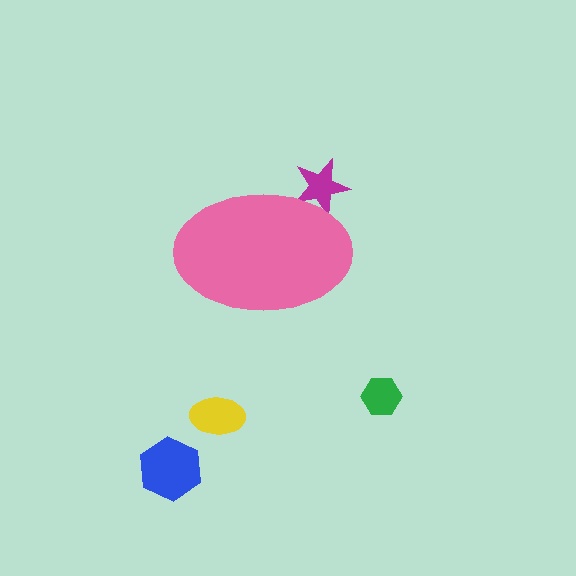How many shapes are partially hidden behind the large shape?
1 shape is partially hidden.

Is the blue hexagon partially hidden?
No, the blue hexagon is fully visible.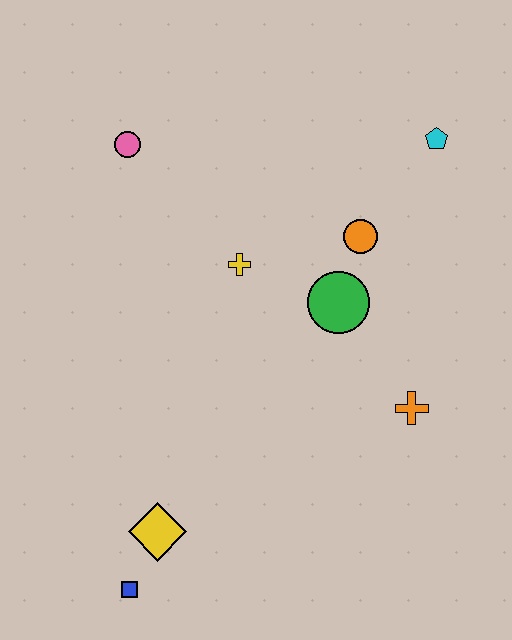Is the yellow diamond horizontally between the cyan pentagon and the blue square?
Yes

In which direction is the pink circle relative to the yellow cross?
The pink circle is above the yellow cross.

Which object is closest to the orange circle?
The green circle is closest to the orange circle.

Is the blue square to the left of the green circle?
Yes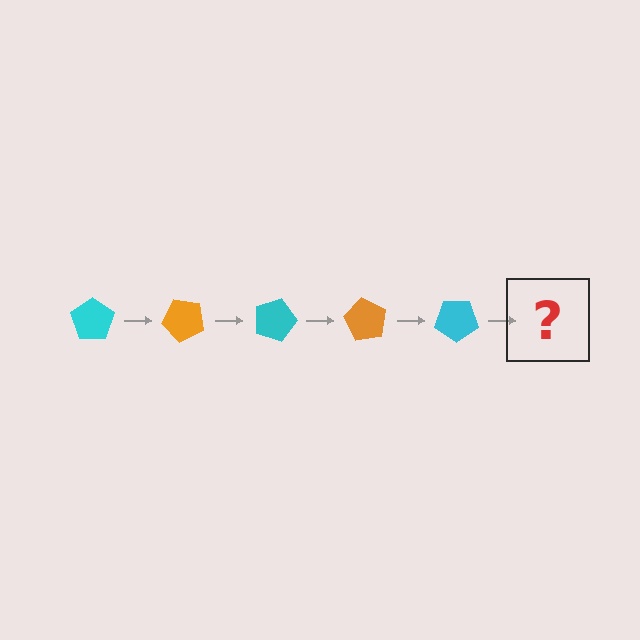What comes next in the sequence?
The next element should be an orange pentagon, rotated 225 degrees from the start.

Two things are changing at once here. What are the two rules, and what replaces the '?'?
The two rules are that it rotates 45 degrees each step and the color cycles through cyan and orange. The '?' should be an orange pentagon, rotated 225 degrees from the start.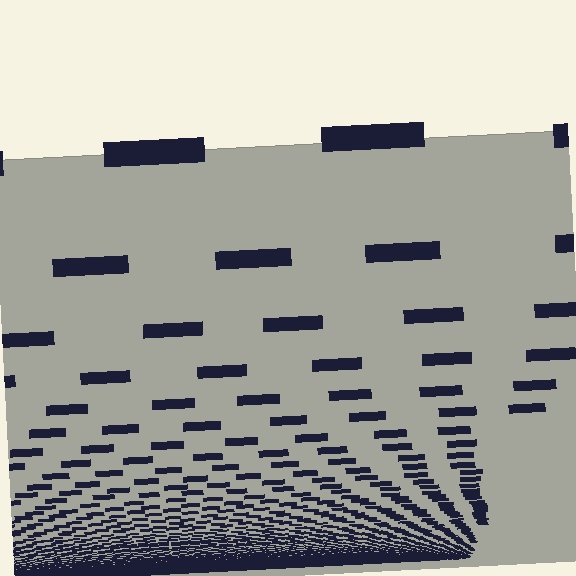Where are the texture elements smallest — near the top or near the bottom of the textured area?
Near the bottom.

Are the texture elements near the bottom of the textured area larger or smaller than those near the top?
Smaller. The gradient is inverted — elements near the bottom are smaller and denser.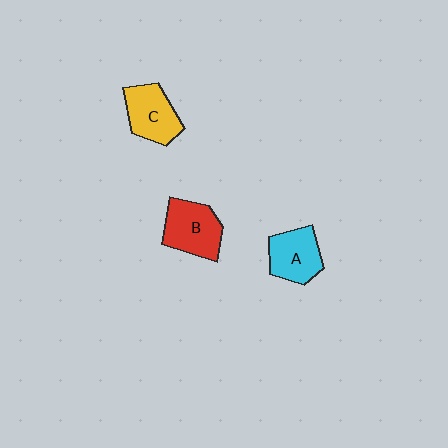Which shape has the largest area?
Shape B (red).